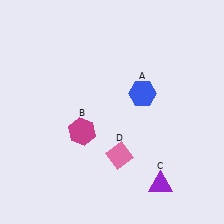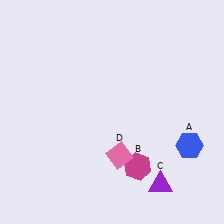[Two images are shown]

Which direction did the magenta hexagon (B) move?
The magenta hexagon (B) moved right.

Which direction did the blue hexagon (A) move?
The blue hexagon (A) moved down.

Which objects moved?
The objects that moved are: the blue hexagon (A), the magenta hexagon (B).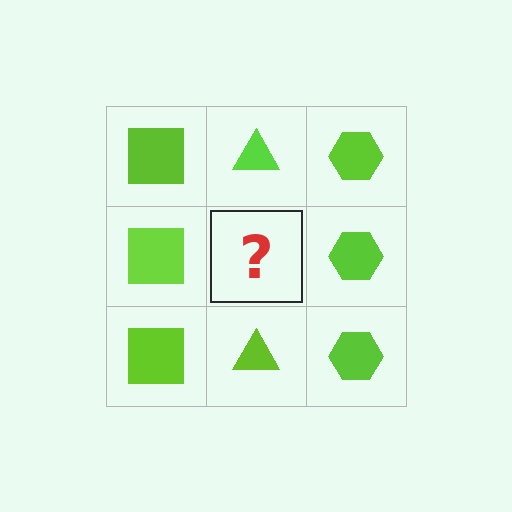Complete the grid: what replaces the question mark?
The question mark should be replaced with a lime triangle.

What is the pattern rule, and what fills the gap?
The rule is that each column has a consistent shape. The gap should be filled with a lime triangle.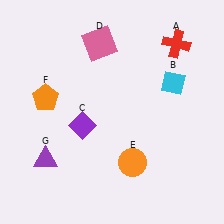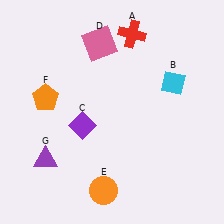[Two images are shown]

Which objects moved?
The objects that moved are: the red cross (A), the orange circle (E).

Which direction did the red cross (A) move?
The red cross (A) moved left.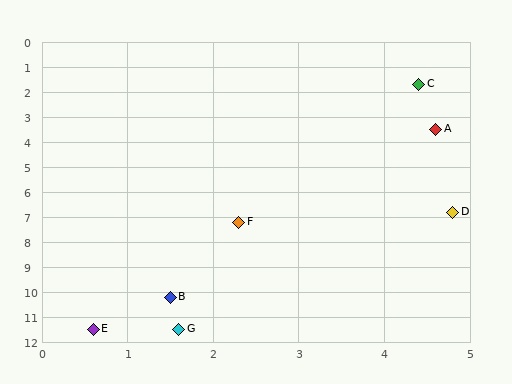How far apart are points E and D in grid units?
Points E and D are about 6.3 grid units apart.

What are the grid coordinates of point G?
Point G is at approximately (1.6, 11.5).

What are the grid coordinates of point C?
Point C is at approximately (4.4, 1.7).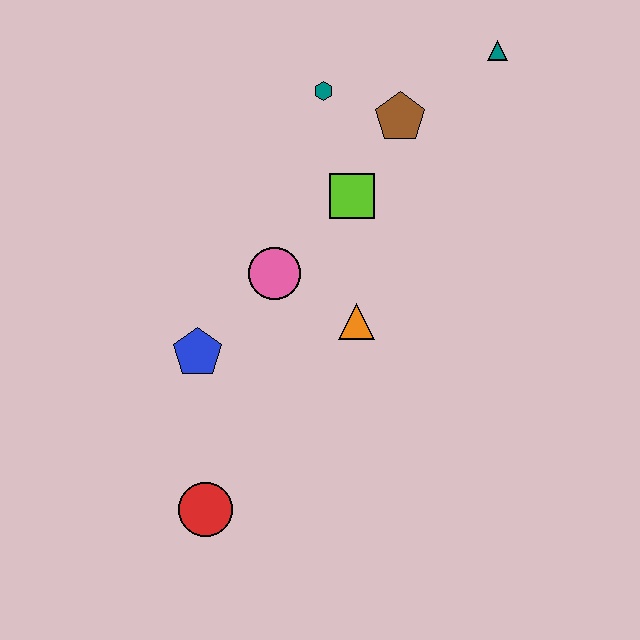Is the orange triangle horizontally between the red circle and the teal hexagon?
No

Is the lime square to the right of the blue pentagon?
Yes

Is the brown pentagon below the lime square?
No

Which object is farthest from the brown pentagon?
The red circle is farthest from the brown pentagon.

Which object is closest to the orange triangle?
The pink circle is closest to the orange triangle.